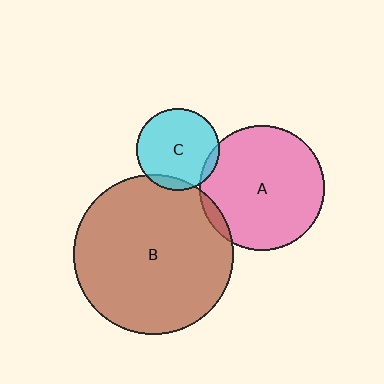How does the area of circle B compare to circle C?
Approximately 3.8 times.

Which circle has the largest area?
Circle B (brown).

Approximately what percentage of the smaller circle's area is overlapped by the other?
Approximately 5%.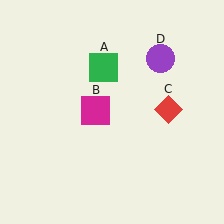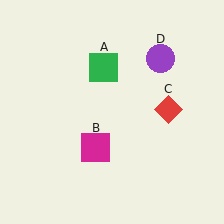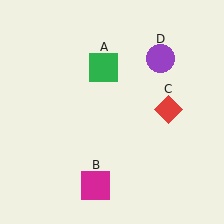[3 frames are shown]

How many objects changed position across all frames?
1 object changed position: magenta square (object B).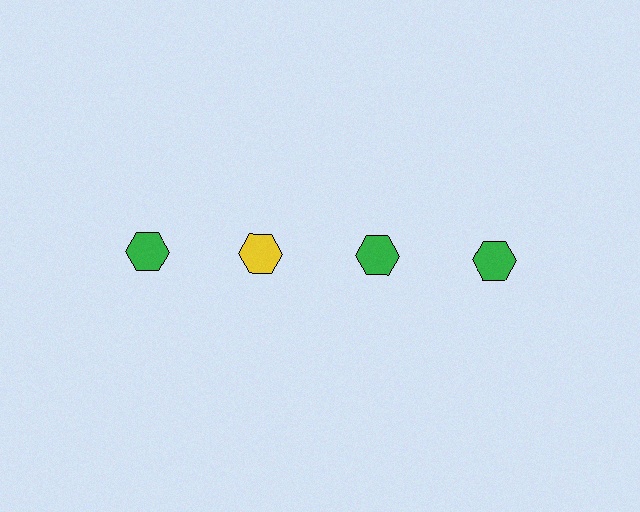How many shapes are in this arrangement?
There are 4 shapes arranged in a grid pattern.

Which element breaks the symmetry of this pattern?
The yellow hexagon in the top row, second from left column breaks the symmetry. All other shapes are green hexagons.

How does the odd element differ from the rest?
It has a different color: yellow instead of green.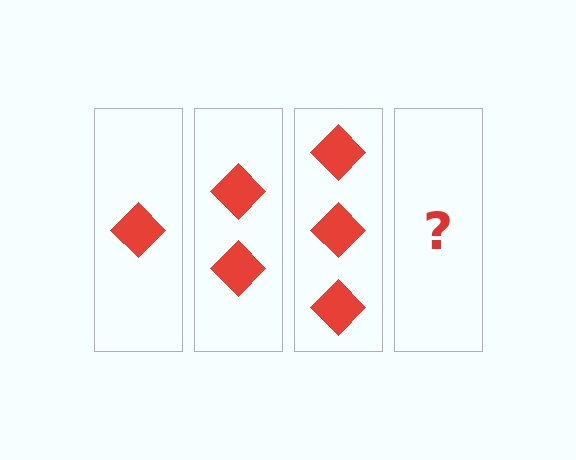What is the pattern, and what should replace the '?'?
The pattern is that each step adds one more diamond. The '?' should be 4 diamonds.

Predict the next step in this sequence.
The next step is 4 diamonds.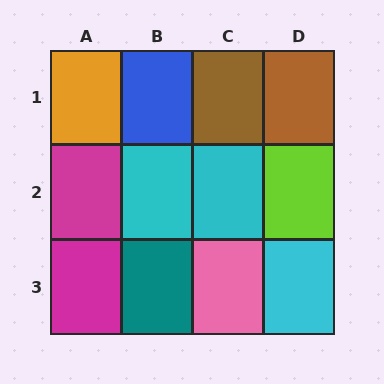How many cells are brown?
2 cells are brown.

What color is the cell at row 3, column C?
Pink.